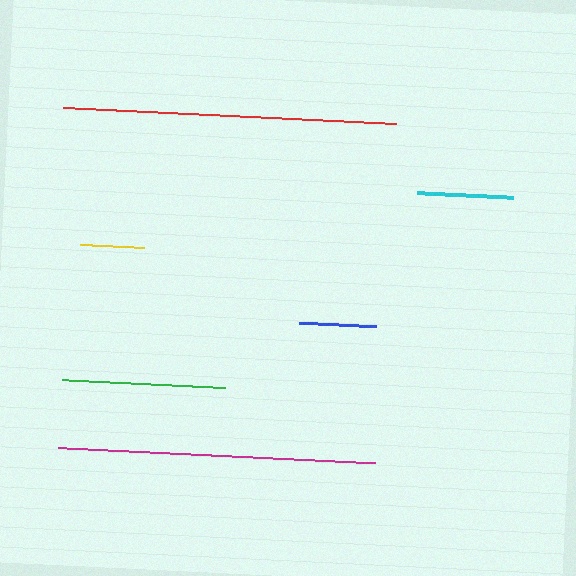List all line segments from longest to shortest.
From longest to shortest: red, magenta, green, cyan, blue, yellow.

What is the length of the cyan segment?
The cyan segment is approximately 96 pixels long.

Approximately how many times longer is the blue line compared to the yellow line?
The blue line is approximately 1.2 times the length of the yellow line.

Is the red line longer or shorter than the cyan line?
The red line is longer than the cyan line.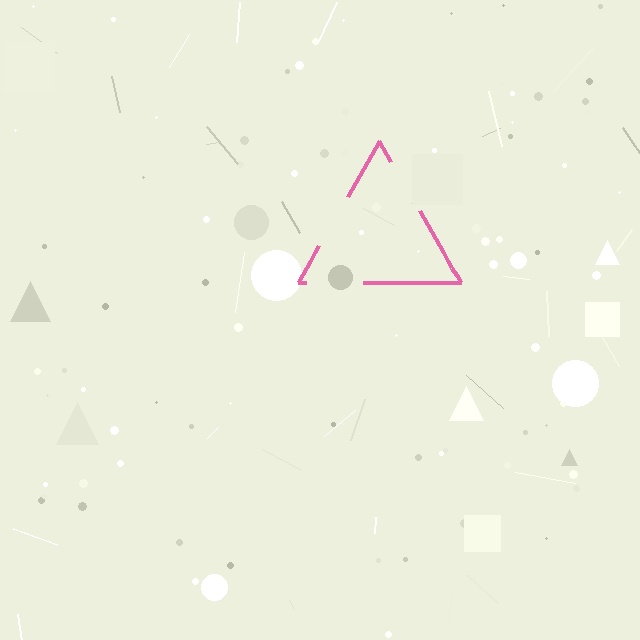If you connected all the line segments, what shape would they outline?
They would outline a triangle.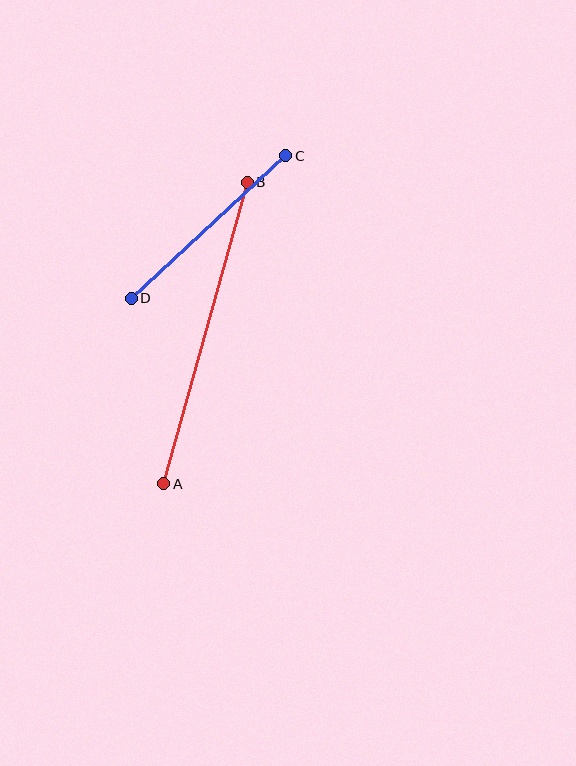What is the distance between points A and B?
The distance is approximately 313 pixels.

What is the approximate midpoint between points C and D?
The midpoint is at approximately (209, 227) pixels.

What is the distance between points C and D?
The distance is approximately 210 pixels.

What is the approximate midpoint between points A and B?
The midpoint is at approximately (206, 333) pixels.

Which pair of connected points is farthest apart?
Points A and B are farthest apart.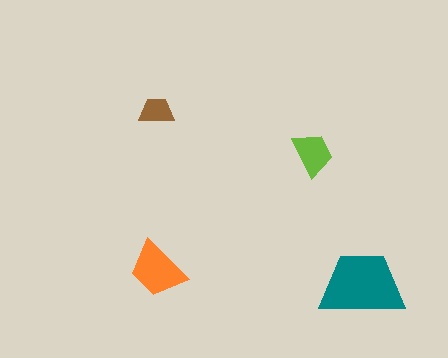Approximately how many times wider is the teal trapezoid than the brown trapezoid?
About 2.5 times wider.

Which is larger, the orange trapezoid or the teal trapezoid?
The teal one.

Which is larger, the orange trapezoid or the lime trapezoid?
The orange one.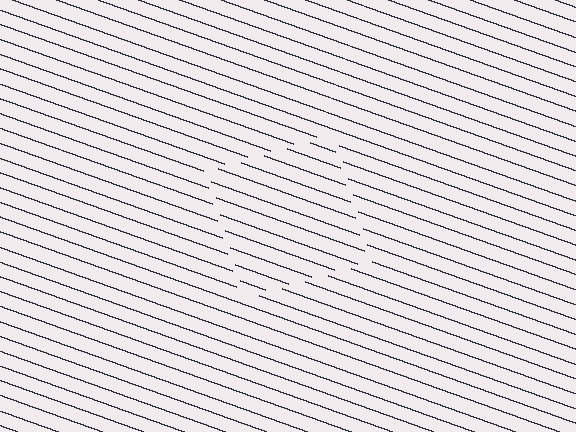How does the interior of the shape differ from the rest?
The interior of the shape contains the same grating, shifted by half a period — the contour is defined by the phase discontinuity where line-ends from the inner and outer gratings abut.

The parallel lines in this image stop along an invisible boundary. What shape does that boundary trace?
An illusory square. The interior of the shape contains the same grating, shifted by half a period — the contour is defined by the phase discontinuity where line-ends from the inner and outer gratings abut.